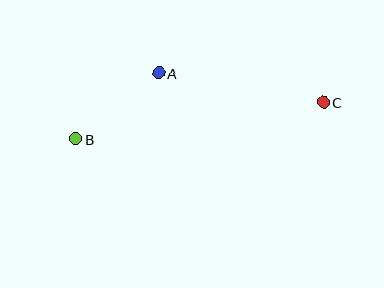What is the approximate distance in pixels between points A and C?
The distance between A and C is approximately 167 pixels.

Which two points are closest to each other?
Points A and B are closest to each other.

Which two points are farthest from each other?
Points B and C are farthest from each other.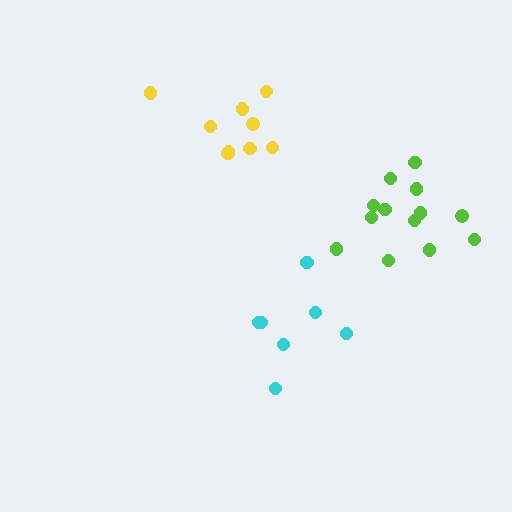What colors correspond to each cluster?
The clusters are colored: cyan, yellow, lime.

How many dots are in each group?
Group 1: 7 dots, Group 2: 9 dots, Group 3: 13 dots (29 total).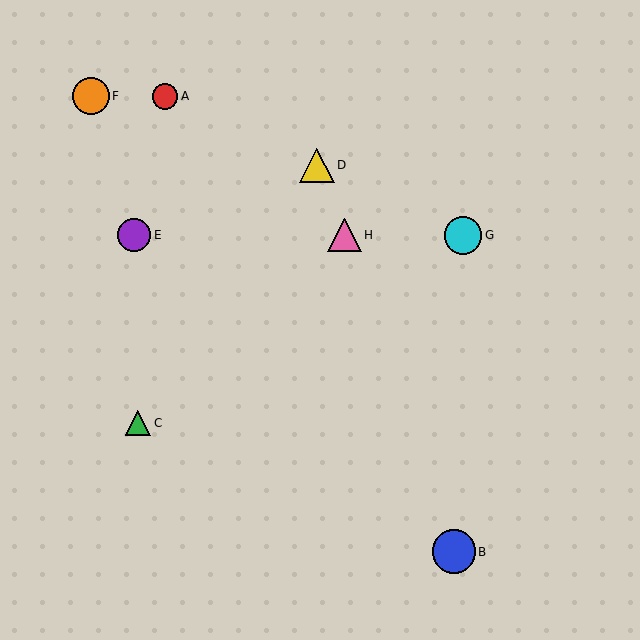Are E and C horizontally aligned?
No, E is at y≈235 and C is at y≈423.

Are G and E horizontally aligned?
Yes, both are at y≈235.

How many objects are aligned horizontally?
3 objects (E, G, H) are aligned horizontally.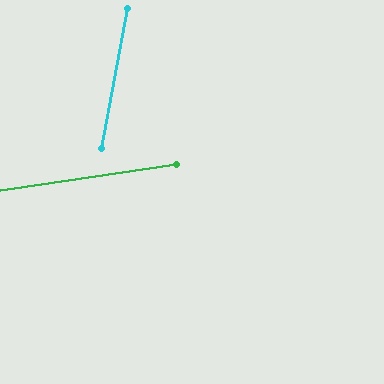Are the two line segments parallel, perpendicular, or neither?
Neither parallel nor perpendicular — they differ by about 71°.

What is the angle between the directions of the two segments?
Approximately 71 degrees.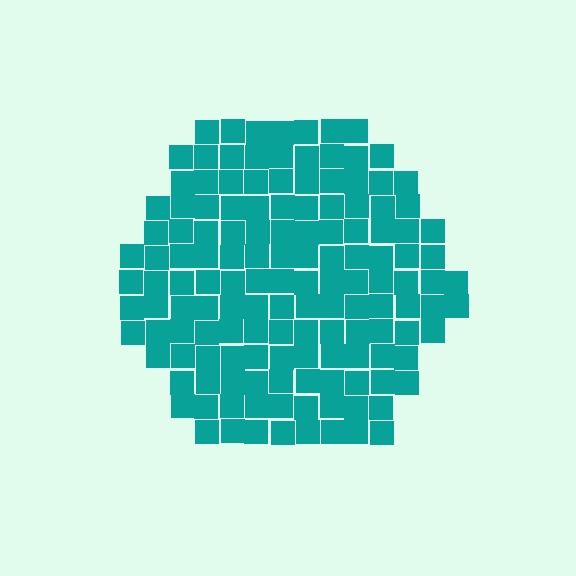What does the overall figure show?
The overall figure shows a hexagon.